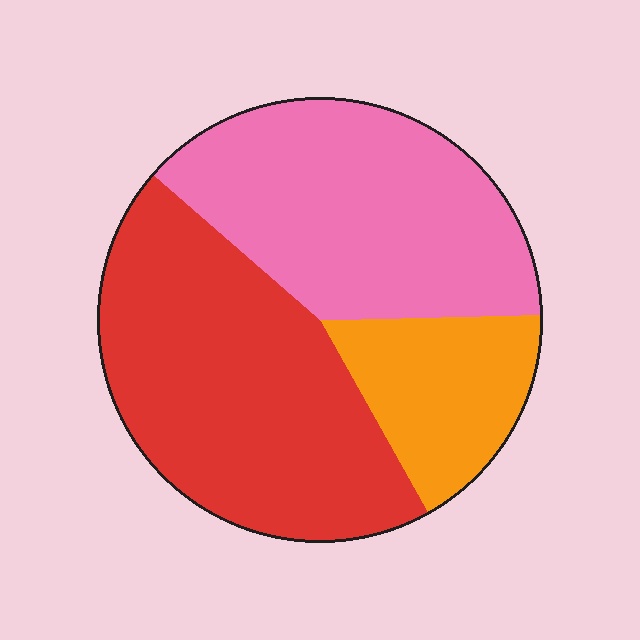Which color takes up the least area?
Orange, at roughly 15%.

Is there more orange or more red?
Red.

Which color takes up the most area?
Red, at roughly 45%.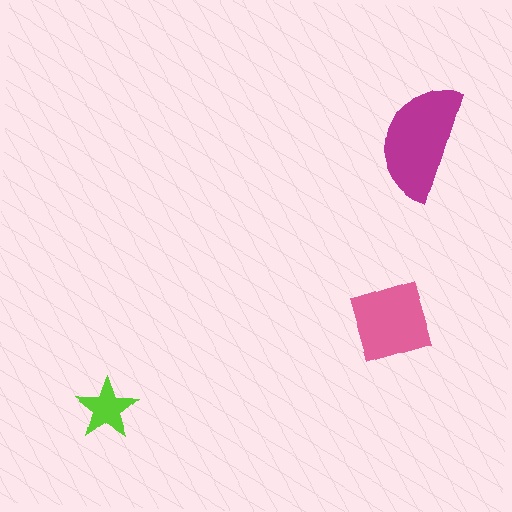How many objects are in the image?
There are 3 objects in the image.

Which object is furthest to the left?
The lime star is leftmost.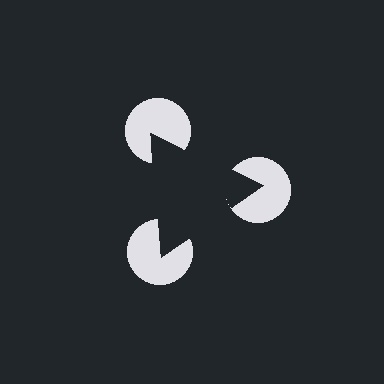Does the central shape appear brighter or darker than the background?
It typically appears slightly darker than the background, even though no actual brightness change is drawn.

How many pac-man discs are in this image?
There are 3 — one at each vertex of the illusory triangle.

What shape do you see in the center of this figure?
An illusory triangle — its edges are inferred from the aligned wedge cuts in the pac-man discs, not physically drawn.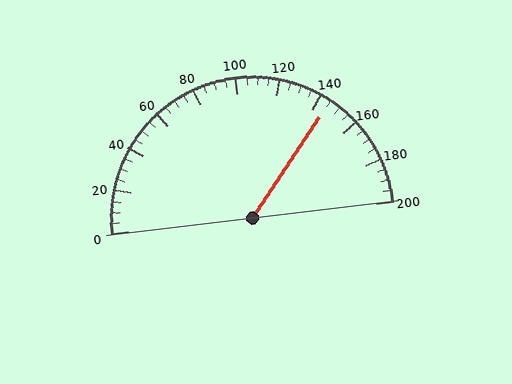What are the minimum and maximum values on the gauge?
The gauge ranges from 0 to 200.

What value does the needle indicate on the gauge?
The needle indicates approximately 145.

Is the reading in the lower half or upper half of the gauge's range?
The reading is in the upper half of the range (0 to 200).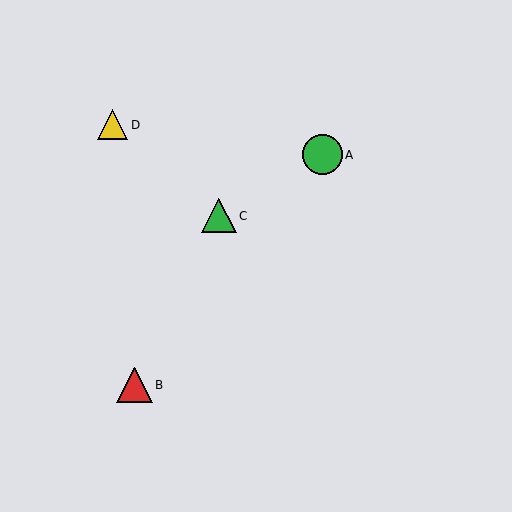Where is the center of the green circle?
The center of the green circle is at (322, 155).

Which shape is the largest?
The green circle (labeled A) is the largest.